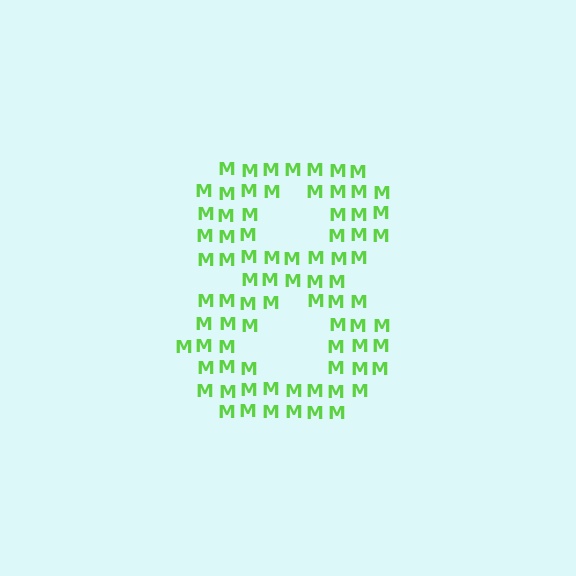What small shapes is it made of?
It is made of small letter M's.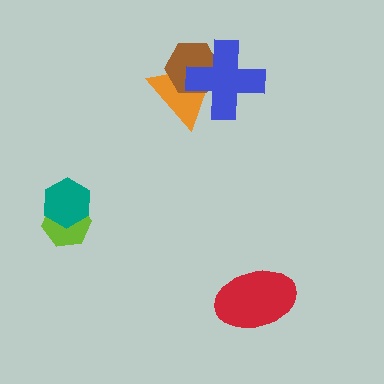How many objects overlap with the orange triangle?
2 objects overlap with the orange triangle.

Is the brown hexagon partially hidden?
Yes, it is partially covered by another shape.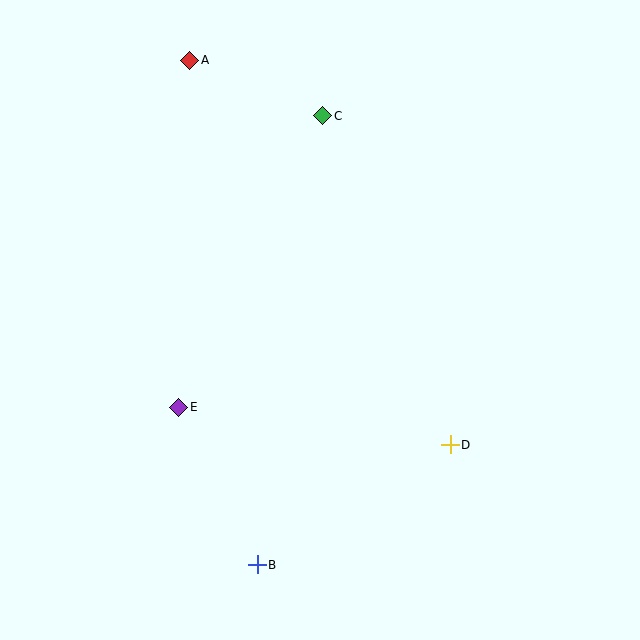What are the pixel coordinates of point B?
Point B is at (257, 565).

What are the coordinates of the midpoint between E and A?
The midpoint between E and A is at (184, 234).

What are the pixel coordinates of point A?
Point A is at (190, 60).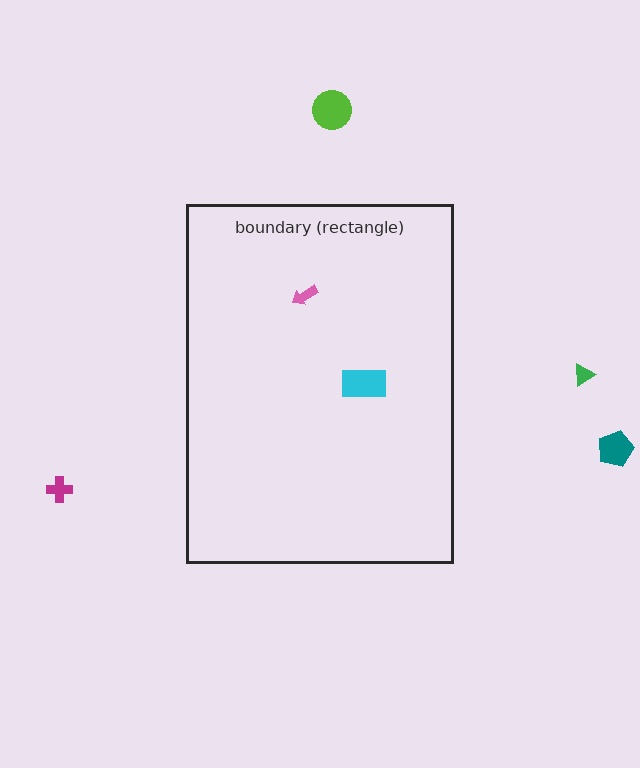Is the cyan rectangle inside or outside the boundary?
Inside.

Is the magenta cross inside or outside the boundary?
Outside.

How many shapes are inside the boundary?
2 inside, 4 outside.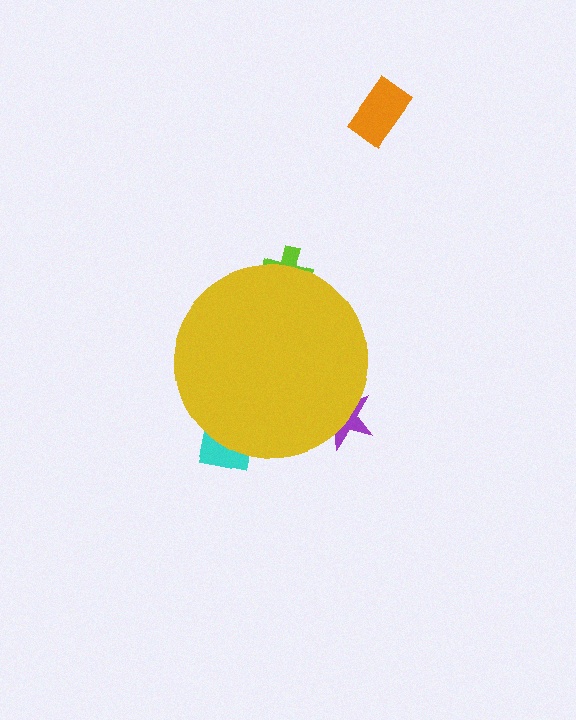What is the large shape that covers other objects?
A yellow circle.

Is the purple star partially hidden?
Yes, the purple star is partially hidden behind the yellow circle.